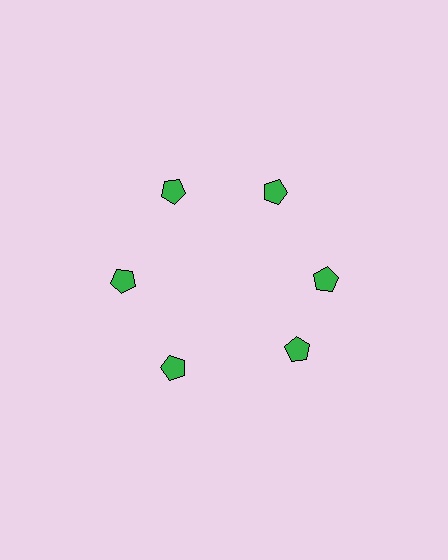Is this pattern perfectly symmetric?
No. The 6 green pentagons are arranged in a ring, but one element near the 5 o'clock position is rotated out of alignment along the ring, breaking the 6-fold rotational symmetry.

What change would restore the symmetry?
The symmetry would be restored by rotating it back into even spacing with its neighbors so that all 6 pentagons sit at equal angles and equal distance from the center.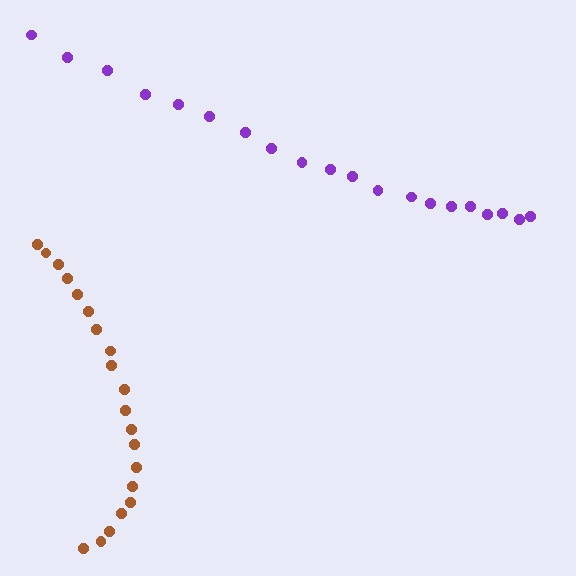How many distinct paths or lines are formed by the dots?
There are 2 distinct paths.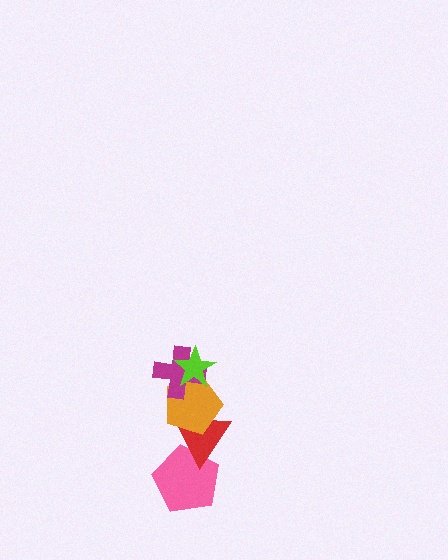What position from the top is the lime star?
The lime star is 1st from the top.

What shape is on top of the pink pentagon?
The red triangle is on top of the pink pentagon.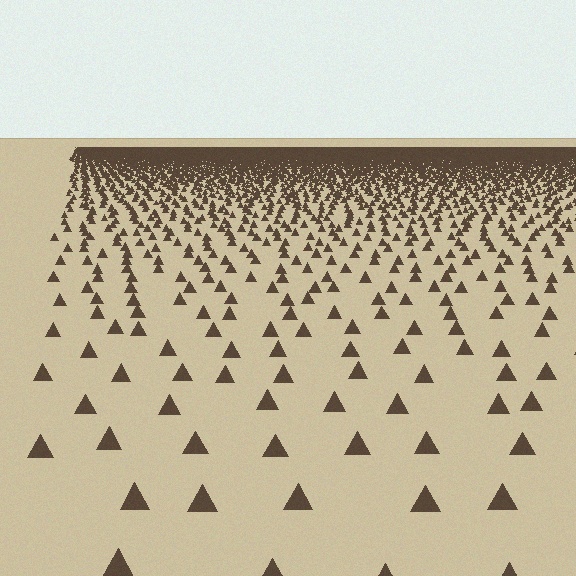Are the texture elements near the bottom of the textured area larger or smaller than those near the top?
Larger. Near the bottom, elements are closer to the viewer and appear at a bigger on-screen size.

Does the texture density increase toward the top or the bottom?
Density increases toward the top.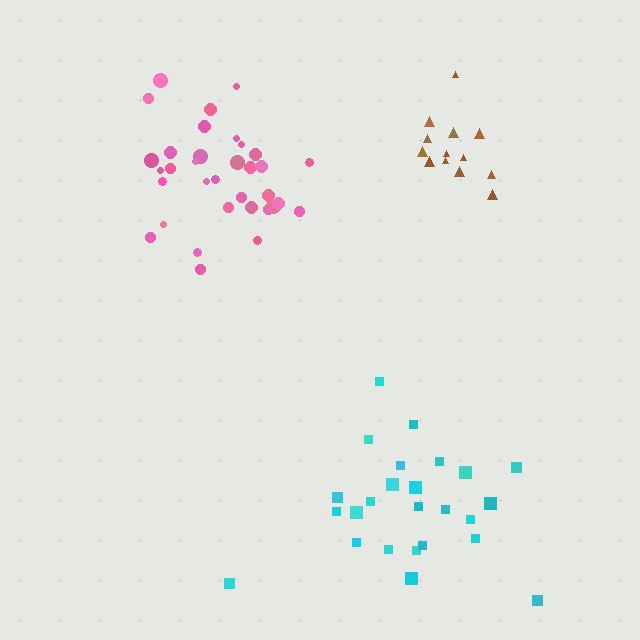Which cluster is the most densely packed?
Brown.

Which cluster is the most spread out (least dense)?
Cyan.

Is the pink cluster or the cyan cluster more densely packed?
Pink.